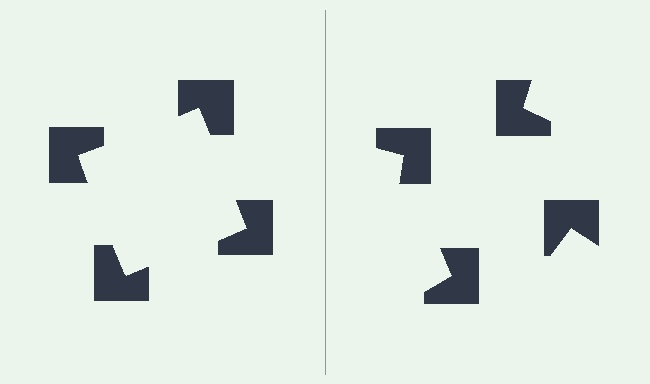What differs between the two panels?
The notched squares are positioned identically on both sides; only the wedge orientations differ. On the left they align to a square; on the right they are misaligned.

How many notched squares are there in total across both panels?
8 — 4 on each side.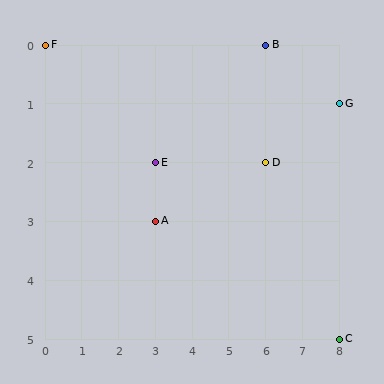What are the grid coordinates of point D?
Point D is at grid coordinates (6, 2).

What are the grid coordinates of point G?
Point G is at grid coordinates (8, 1).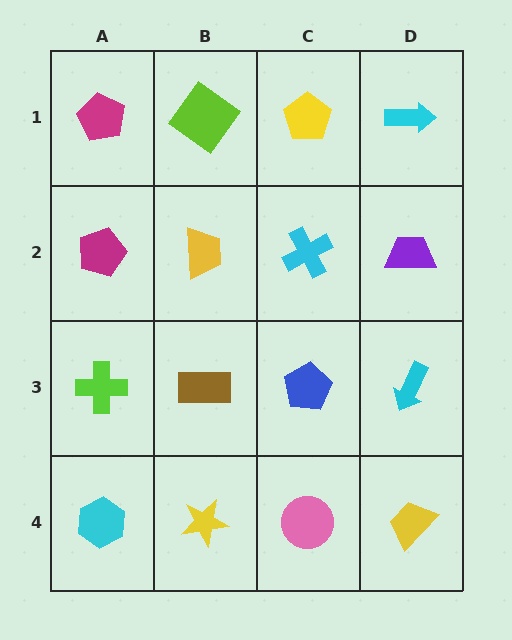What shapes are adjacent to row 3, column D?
A purple trapezoid (row 2, column D), a yellow trapezoid (row 4, column D), a blue pentagon (row 3, column C).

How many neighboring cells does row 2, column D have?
3.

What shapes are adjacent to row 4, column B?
A brown rectangle (row 3, column B), a cyan hexagon (row 4, column A), a pink circle (row 4, column C).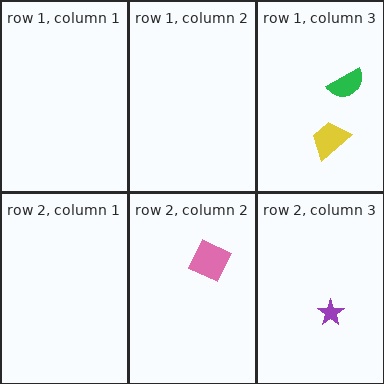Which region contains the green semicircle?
The row 1, column 3 region.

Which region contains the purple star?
The row 2, column 3 region.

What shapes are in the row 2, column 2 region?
The pink square.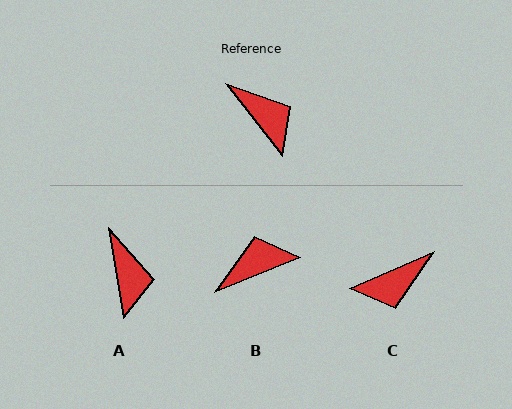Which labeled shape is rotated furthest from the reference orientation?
C, about 105 degrees away.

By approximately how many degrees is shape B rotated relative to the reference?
Approximately 74 degrees counter-clockwise.